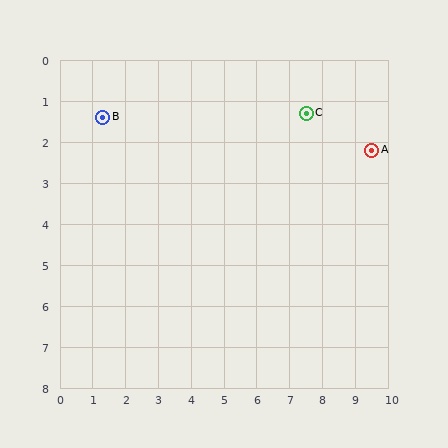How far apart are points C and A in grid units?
Points C and A are about 2.2 grid units apart.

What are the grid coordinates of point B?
Point B is at approximately (1.3, 1.4).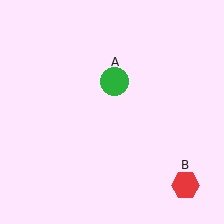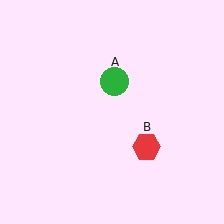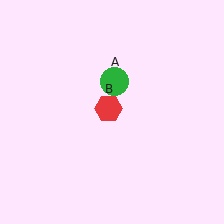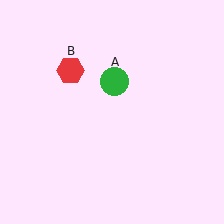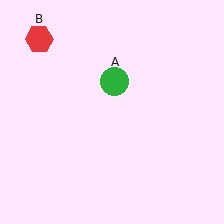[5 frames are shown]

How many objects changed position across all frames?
1 object changed position: red hexagon (object B).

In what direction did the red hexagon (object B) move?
The red hexagon (object B) moved up and to the left.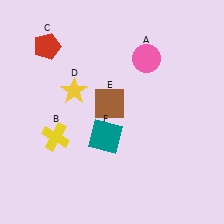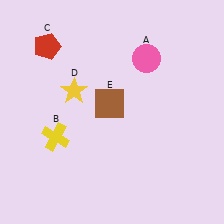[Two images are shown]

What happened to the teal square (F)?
The teal square (F) was removed in Image 2. It was in the bottom-left area of Image 1.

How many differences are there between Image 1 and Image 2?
There is 1 difference between the two images.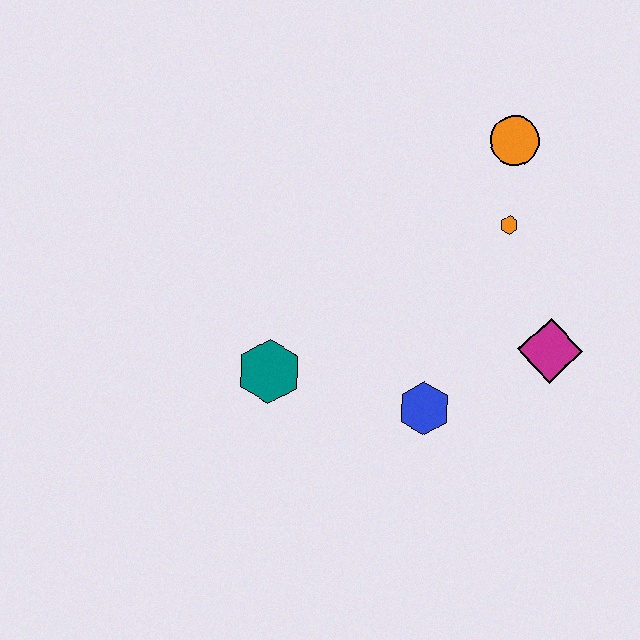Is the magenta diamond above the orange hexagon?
No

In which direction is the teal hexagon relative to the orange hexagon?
The teal hexagon is to the left of the orange hexagon.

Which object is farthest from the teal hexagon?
The orange circle is farthest from the teal hexagon.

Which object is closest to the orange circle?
The orange hexagon is closest to the orange circle.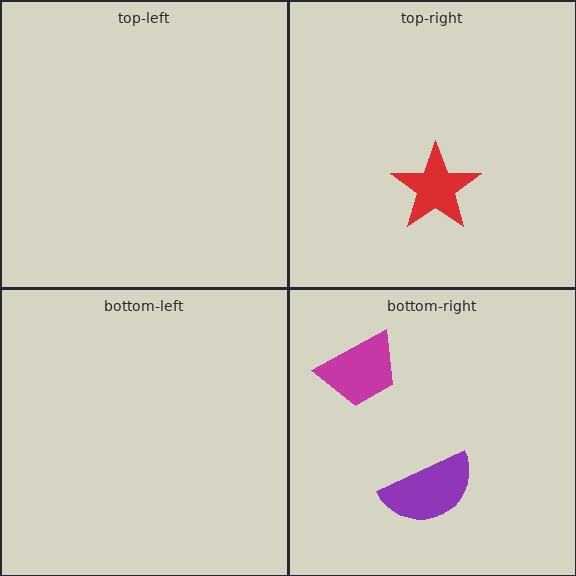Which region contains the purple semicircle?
The bottom-right region.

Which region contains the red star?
The top-right region.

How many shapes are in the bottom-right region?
2.